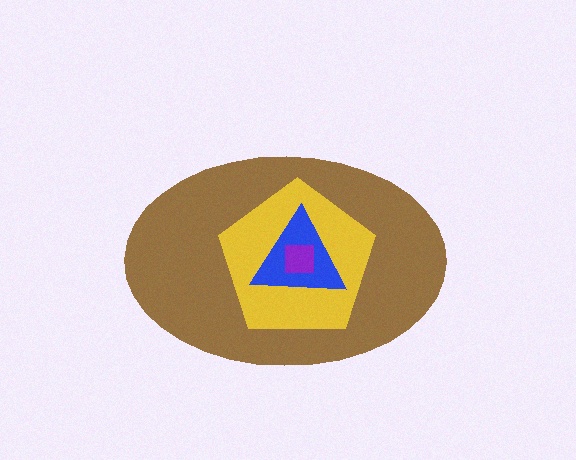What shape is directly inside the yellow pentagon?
The blue triangle.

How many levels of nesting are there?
4.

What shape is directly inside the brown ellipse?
The yellow pentagon.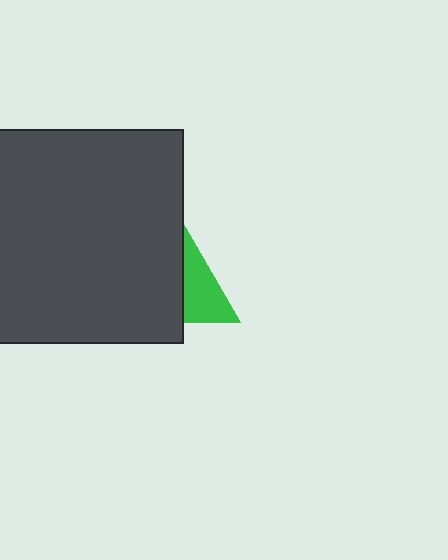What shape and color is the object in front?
The object in front is a dark gray rectangle.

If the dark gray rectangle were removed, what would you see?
You would see the complete green triangle.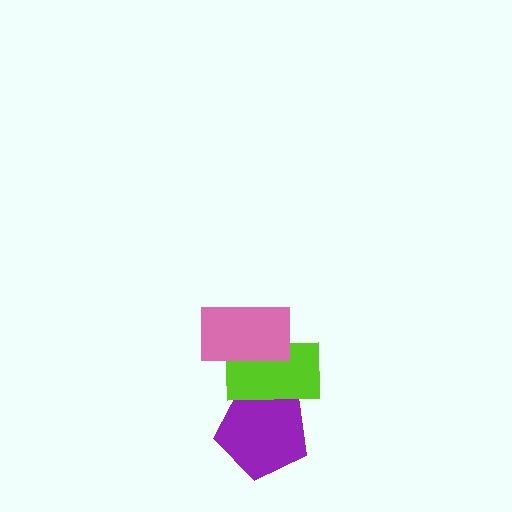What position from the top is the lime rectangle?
The lime rectangle is 2nd from the top.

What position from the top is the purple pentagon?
The purple pentagon is 3rd from the top.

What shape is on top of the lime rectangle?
The pink rectangle is on top of the lime rectangle.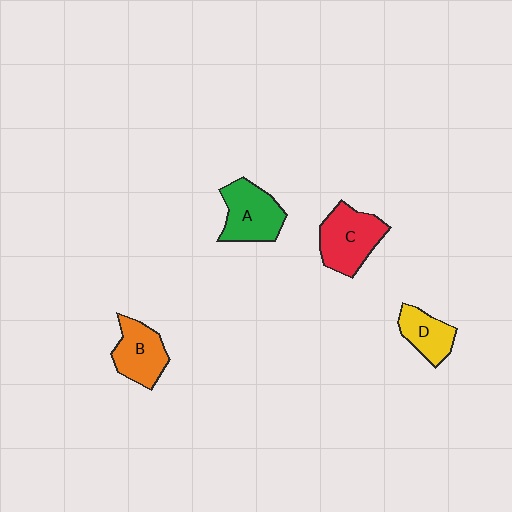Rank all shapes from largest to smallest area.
From largest to smallest: C (red), A (green), B (orange), D (yellow).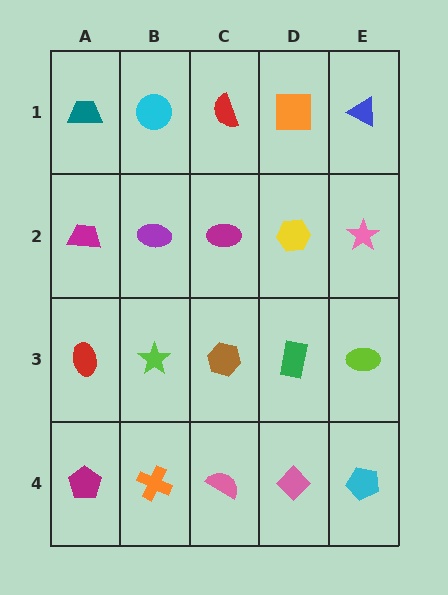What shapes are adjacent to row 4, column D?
A green rectangle (row 3, column D), a pink semicircle (row 4, column C), a cyan pentagon (row 4, column E).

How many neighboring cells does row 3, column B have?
4.